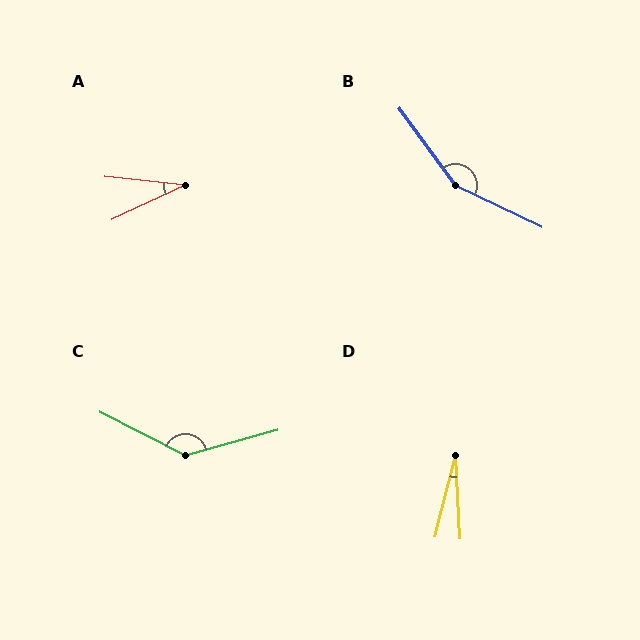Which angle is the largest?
B, at approximately 152 degrees.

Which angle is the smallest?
D, at approximately 18 degrees.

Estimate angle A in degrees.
Approximately 31 degrees.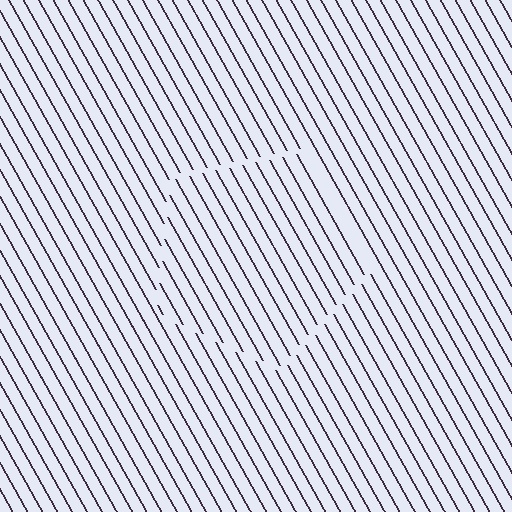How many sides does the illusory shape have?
5 sides — the line-ends trace a pentagon.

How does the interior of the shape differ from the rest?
The interior of the shape contains the same grating, shifted by half a period — the contour is defined by the phase discontinuity where line-ends from the inner and outer gratings abut.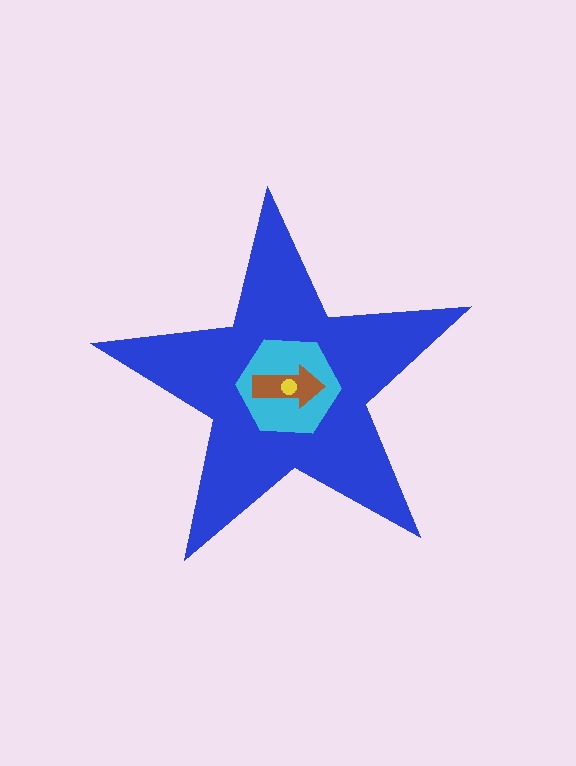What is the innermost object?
The yellow circle.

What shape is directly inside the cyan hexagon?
The brown arrow.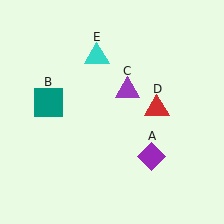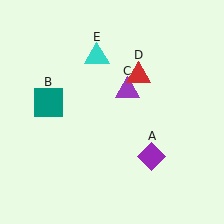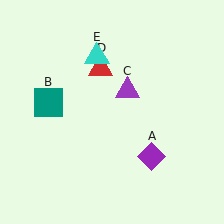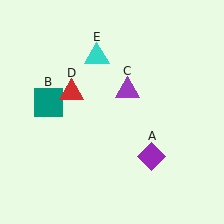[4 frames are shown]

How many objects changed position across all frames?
1 object changed position: red triangle (object D).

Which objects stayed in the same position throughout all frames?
Purple diamond (object A) and teal square (object B) and purple triangle (object C) and cyan triangle (object E) remained stationary.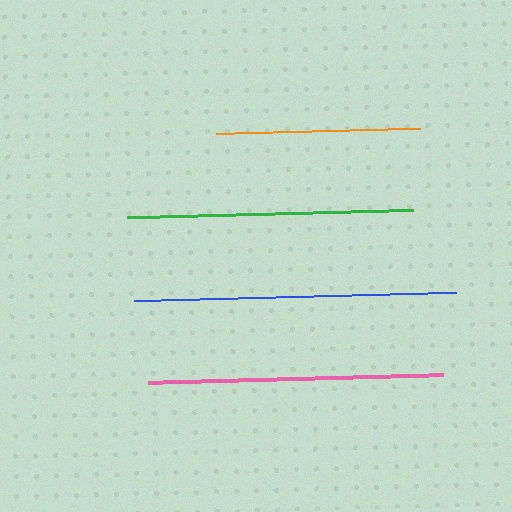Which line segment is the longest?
The blue line is the longest at approximately 323 pixels.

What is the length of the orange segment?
The orange segment is approximately 204 pixels long.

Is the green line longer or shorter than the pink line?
The pink line is longer than the green line.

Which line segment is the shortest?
The orange line is the shortest at approximately 204 pixels.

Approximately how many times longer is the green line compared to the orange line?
The green line is approximately 1.4 times the length of the orange line.